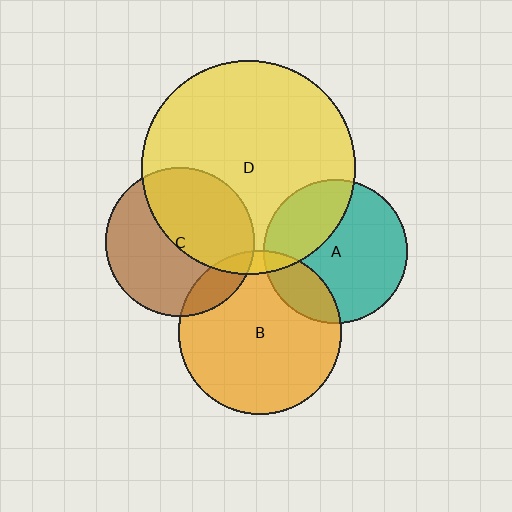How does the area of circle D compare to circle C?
Approximately 2.1 times.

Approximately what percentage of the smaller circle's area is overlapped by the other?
Approximately 15%.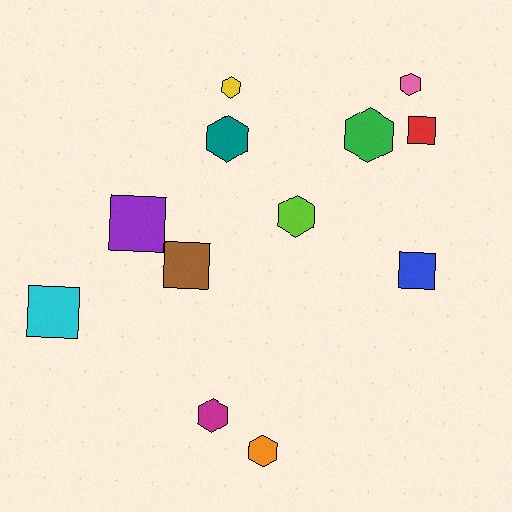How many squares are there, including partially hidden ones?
There are 5 squares.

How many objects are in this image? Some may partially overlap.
There are 12 objects.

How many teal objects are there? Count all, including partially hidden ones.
There is 1 teal object.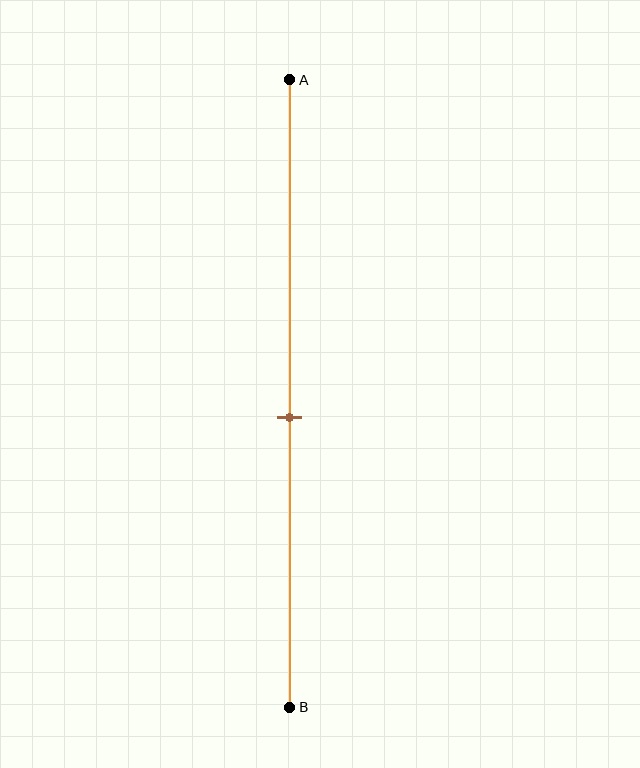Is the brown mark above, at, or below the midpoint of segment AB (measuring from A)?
The brown mark is below the midpoint of segment AB.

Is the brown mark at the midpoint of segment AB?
No, the mark is at about 55% from A, not at the 50% midpoint.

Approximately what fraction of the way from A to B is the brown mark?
The brown mark is approximately 55% of the way from A to B.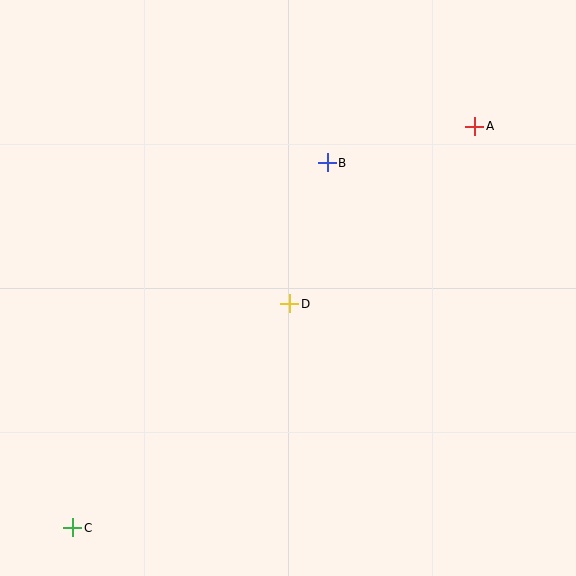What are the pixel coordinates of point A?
Point A is at (475, 126).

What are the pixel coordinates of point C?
Point C is at (73, 528).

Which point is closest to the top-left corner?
Point B is closest to the top-left corner.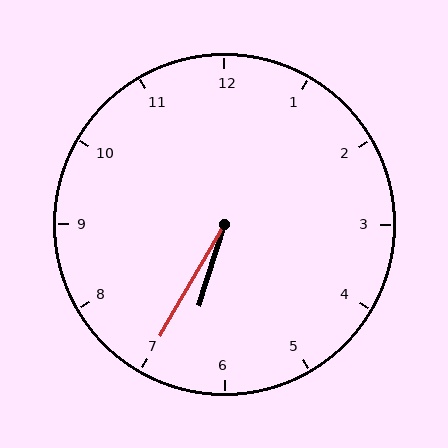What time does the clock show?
6:35.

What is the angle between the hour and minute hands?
Approximately 12 degrees.